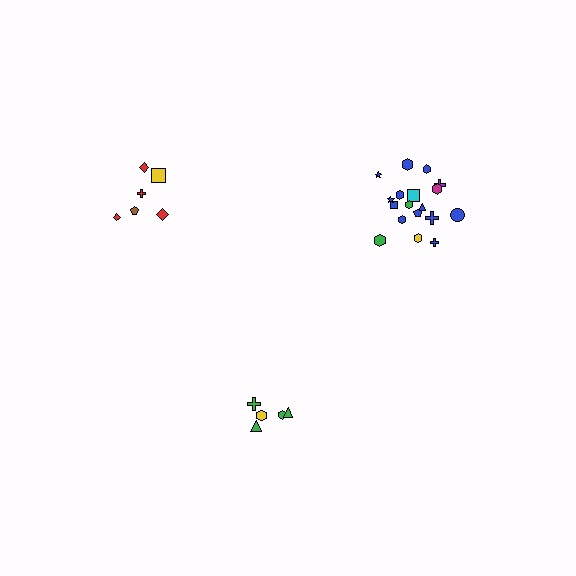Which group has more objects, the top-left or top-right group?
The top-right group.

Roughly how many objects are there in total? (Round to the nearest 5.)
Roughly 30 objects in total.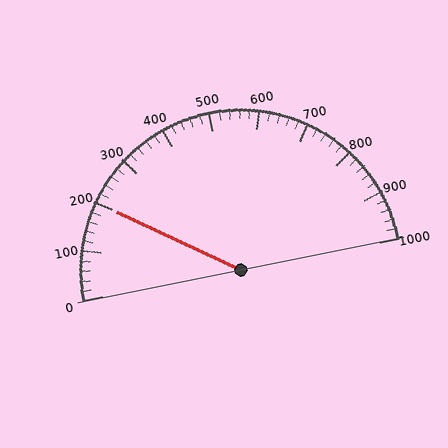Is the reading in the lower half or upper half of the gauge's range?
The reading is in the lower half of the range (0 to 1000).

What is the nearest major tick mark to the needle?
The nearest major tick mark is 200.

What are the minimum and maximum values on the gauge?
The gauge ranges from 0 to 1000.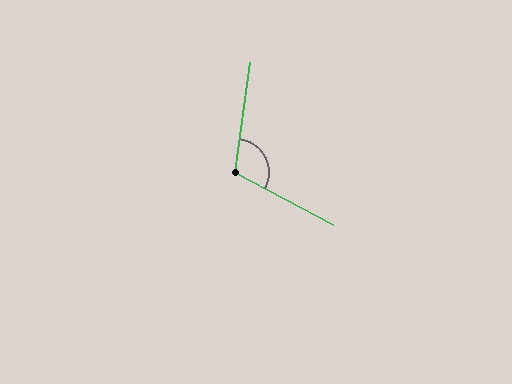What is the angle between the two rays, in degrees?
Approximately 110 degrees.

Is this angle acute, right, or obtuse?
It is obtuse.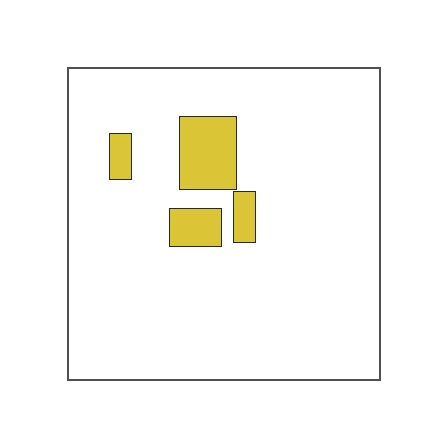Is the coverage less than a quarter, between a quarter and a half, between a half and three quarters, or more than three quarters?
Less than a quarter.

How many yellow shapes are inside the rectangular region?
4.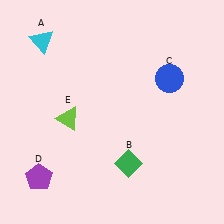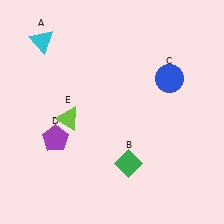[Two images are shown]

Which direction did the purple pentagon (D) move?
The purple pentagon (D) moved up.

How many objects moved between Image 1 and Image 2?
1 object moved between the two images.